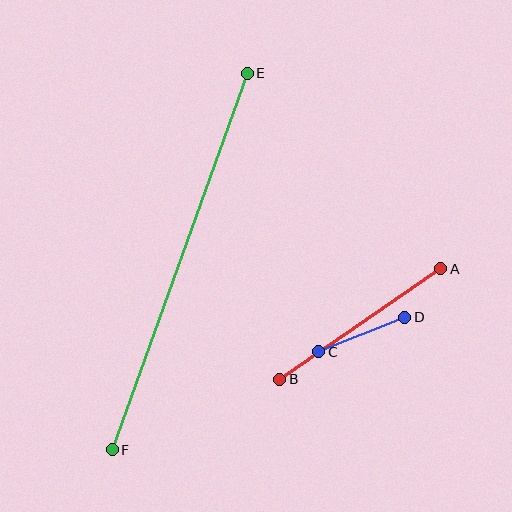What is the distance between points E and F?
The distance is approximately 400 pixels.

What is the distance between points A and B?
The distance is approximately 195 pixels.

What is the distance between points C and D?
The distance is approximately 93 pixels.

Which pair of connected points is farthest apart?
Points E and F are farthest apart.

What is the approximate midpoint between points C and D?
The midpoint is at approximately (362, 334) pixels.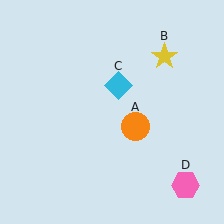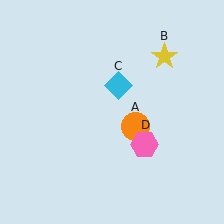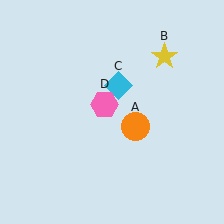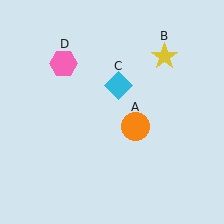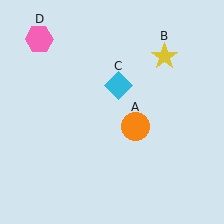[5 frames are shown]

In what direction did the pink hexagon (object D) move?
The pink hexagon (object D) moved up and to the left.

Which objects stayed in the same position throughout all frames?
Orange circle (object A) and yellow star (object B) and cyan diamond (object C) remained stationary.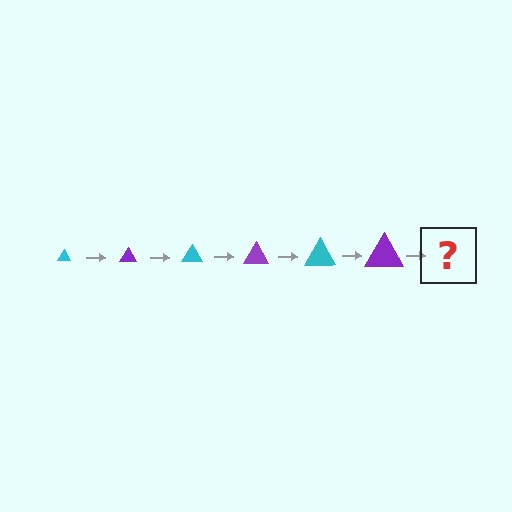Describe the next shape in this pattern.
It should be a cyan triangle, larger than the previous one.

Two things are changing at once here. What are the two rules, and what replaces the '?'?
The two rules are that the triangle grows larger each step and the color cycles through cyan and purple. The '?' should be a cyan triangle, larger than the previous one.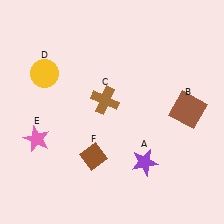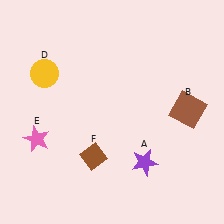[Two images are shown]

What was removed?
The brown cross (C) was removed in Image 2.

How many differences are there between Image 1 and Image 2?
There is 1 difference between the two images.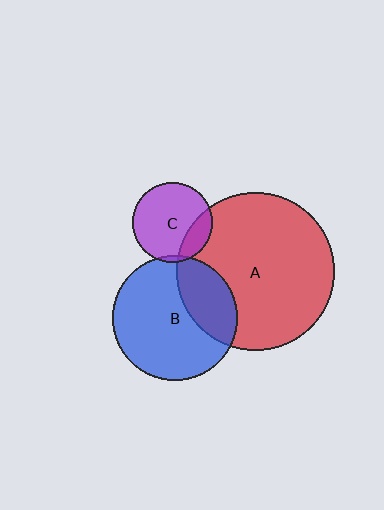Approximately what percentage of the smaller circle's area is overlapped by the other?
Approximately 5%.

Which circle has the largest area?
Circle A (red).